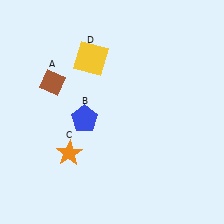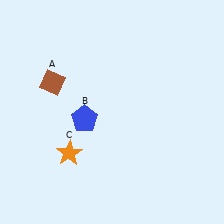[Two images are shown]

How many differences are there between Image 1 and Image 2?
There is 1 difference between the two images.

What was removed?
The yellow square (D) was removed in Image 2.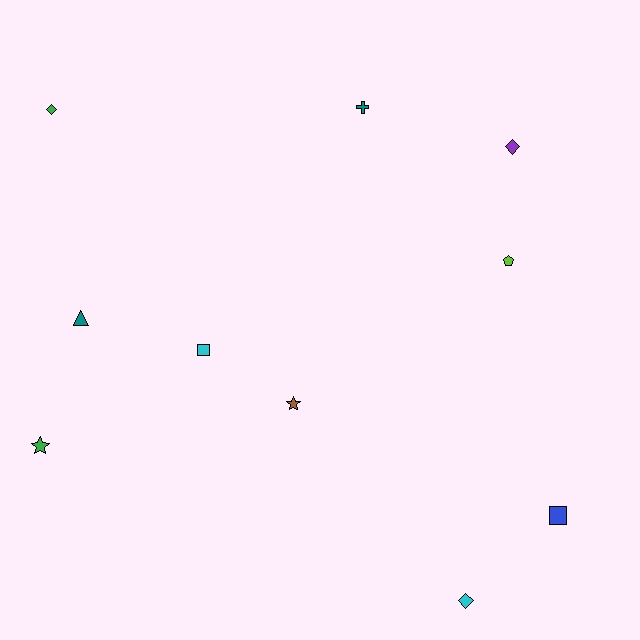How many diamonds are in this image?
There are 3 diamonds.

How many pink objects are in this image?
There are no pink objects.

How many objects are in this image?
There are 10 objects.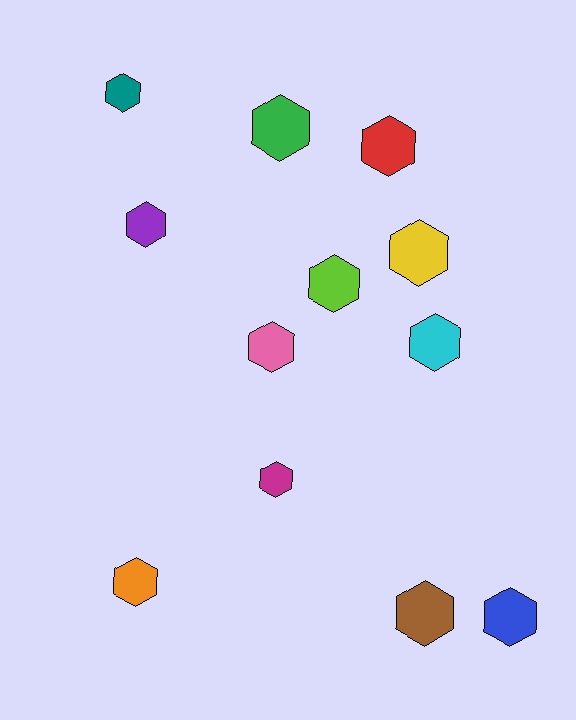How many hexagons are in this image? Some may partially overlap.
There are 12 hexagons.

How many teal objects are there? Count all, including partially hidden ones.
There is 1 teal object.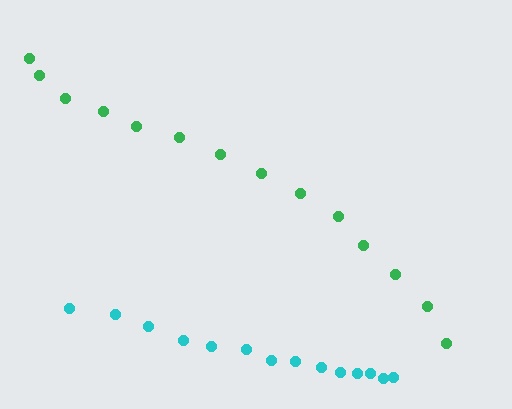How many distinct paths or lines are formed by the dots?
There are 2 distinct paths.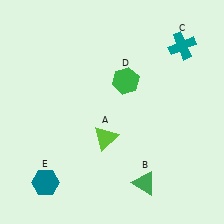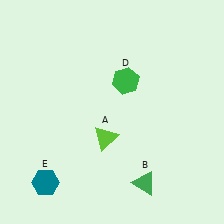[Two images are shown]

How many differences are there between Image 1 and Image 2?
There is 1 difference between the two images.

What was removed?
The teal cross (C) was removed in Image 2.